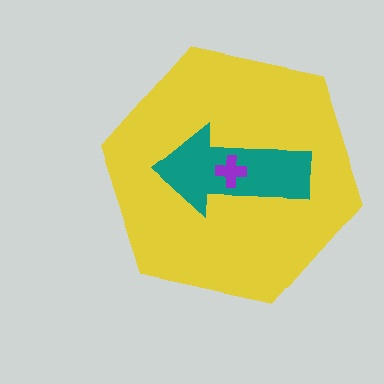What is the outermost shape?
The yellow hexagon.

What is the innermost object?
The purple cross.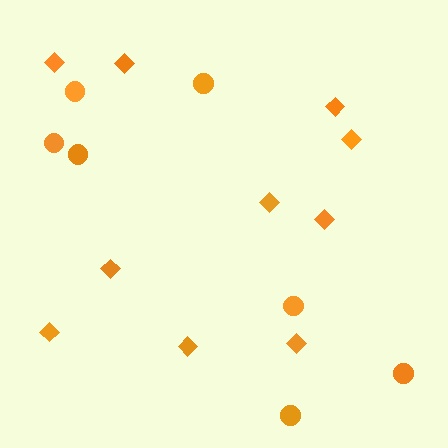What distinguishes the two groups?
There are 2 groups: one group of diamonds (10) and one group of circles (7).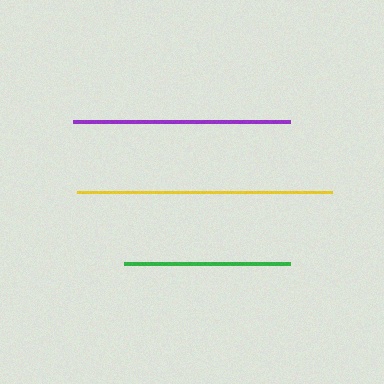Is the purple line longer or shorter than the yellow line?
The yellow line is longer than the purple line.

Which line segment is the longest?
The yellow line is the longest at approximately 255 pixels.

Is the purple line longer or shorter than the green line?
The purple line is longer than the green line.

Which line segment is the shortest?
The green line is the shortest at approximately 166 pixels.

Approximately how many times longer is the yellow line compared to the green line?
The yellow line is approximately 1.5 times the length of the green line.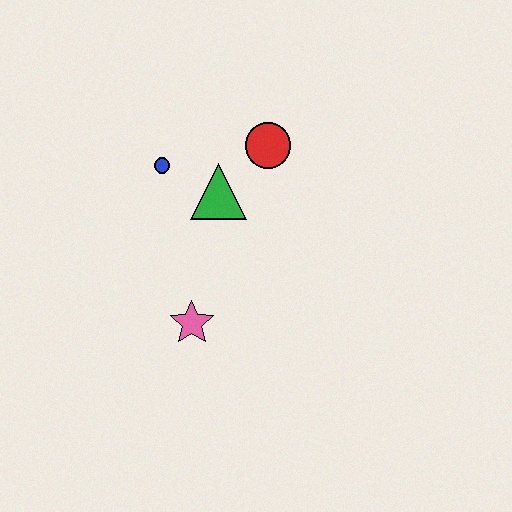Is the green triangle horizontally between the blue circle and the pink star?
No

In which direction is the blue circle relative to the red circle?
The blue circle is to the left of the red circle.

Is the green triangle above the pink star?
Yes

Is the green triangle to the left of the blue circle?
No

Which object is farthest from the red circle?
The pink star is farthest from the red circle.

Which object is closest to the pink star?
The green triangle is closest to the pink star.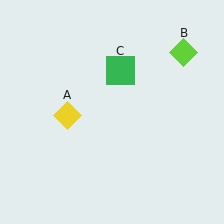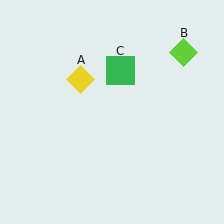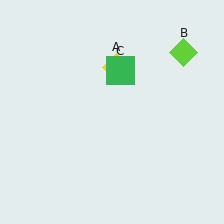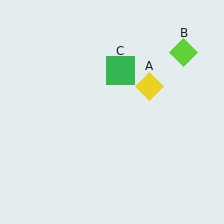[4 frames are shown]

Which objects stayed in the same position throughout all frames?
Lime diamond (object B) and green square (object C) remained stationary.